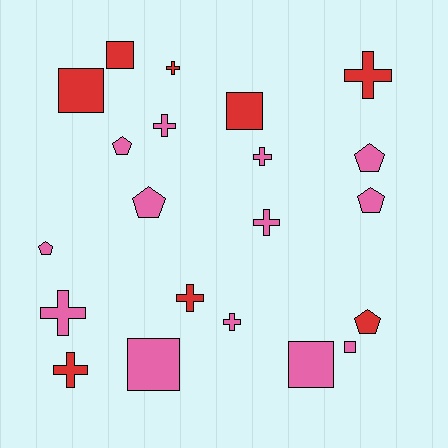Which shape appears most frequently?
Cross, with 9 objects.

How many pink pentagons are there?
There are 5 pink pentagons.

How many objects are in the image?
There are 21 objects.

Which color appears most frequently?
Pink, with 13 objects.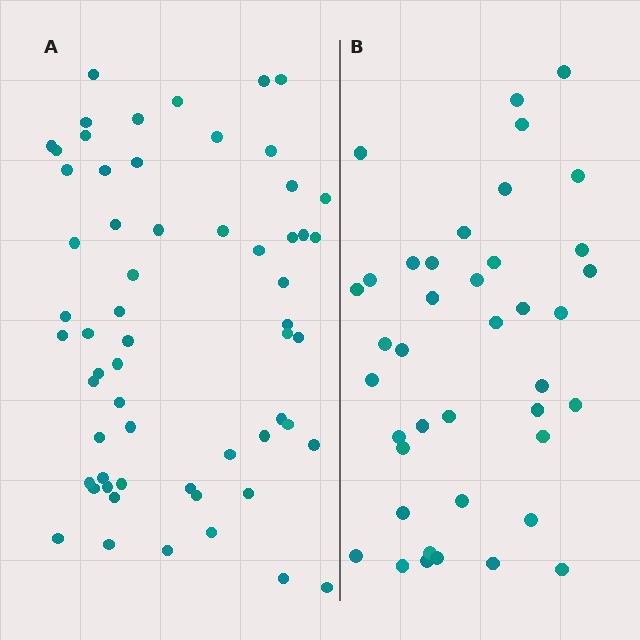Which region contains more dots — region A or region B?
Region A (the left region) has more dots.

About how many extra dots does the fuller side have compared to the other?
Region A has approximately 20 more dots than region B.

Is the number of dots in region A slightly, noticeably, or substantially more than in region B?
Region A has substantially more. The ratio is roughly 1.5 to 1.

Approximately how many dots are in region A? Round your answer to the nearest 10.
About 60 dots.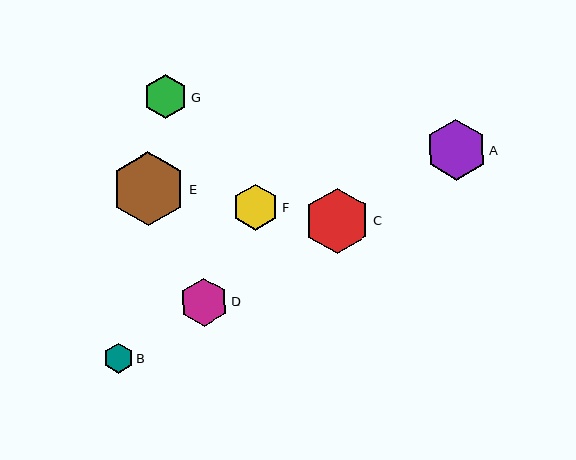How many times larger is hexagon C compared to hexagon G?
Hexagon C is approximately 1.5 times the size of hexagon G.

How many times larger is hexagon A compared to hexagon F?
Hexagon A is approximately 1.3 times the size of hexagon F.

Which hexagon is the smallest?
Hexagon B is the smallest with a size of approximately 30 pixels.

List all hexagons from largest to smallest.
From largest to smallest: E, C, A, D, F, G, B.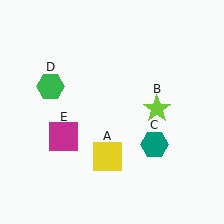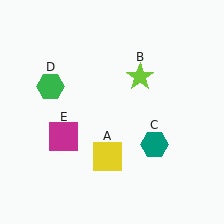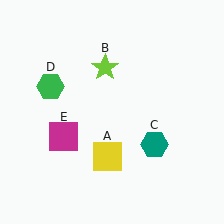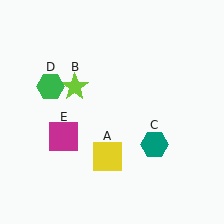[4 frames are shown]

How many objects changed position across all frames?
1 object changed position: lime star (object B).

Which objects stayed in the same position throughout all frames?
Yellow square (object A) and teal hexagon (object C) and green hexagon (object D) and magenta square (object E) remained stationary.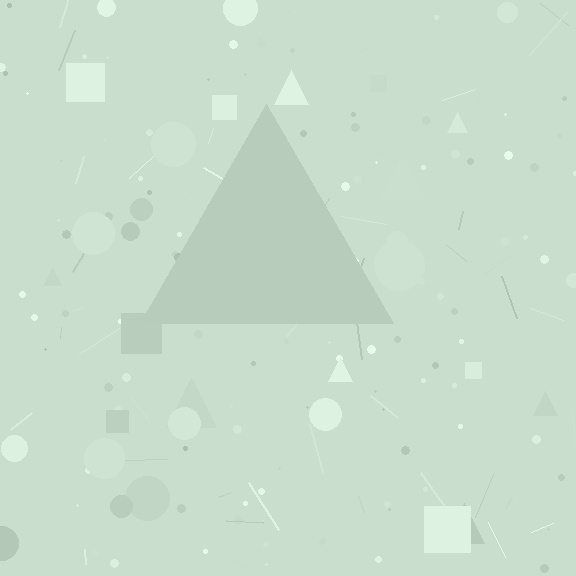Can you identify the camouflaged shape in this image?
The camouflaged shape is a triangle.